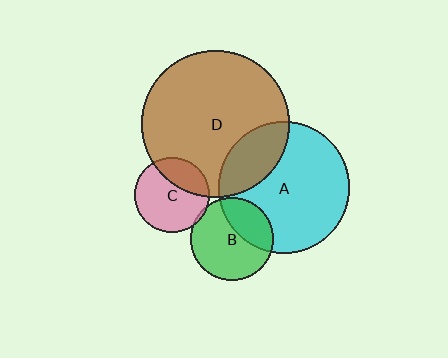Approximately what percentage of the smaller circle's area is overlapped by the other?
Approximately 30%.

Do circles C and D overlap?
Yes.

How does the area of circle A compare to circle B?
Approximately 2.5 times.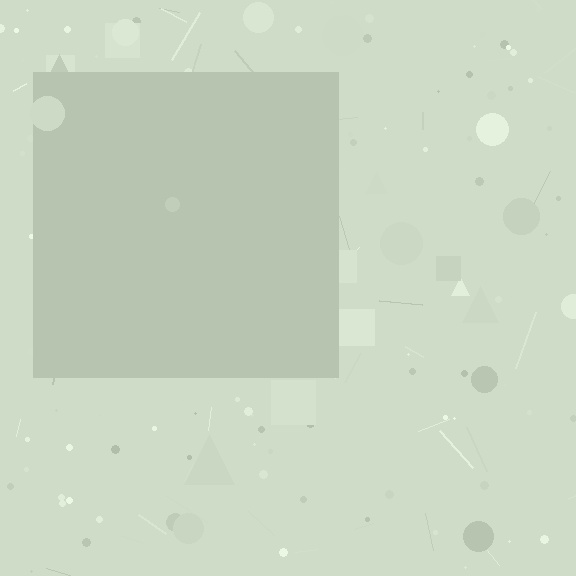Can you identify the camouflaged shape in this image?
The camouflaged shape is a square.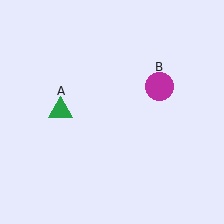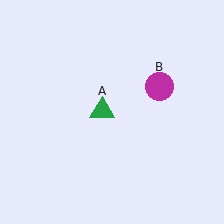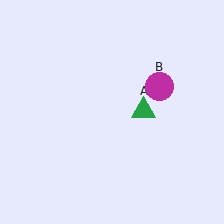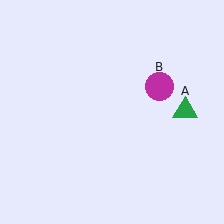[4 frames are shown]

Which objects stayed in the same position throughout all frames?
Magenta circle (object B) remained stationary.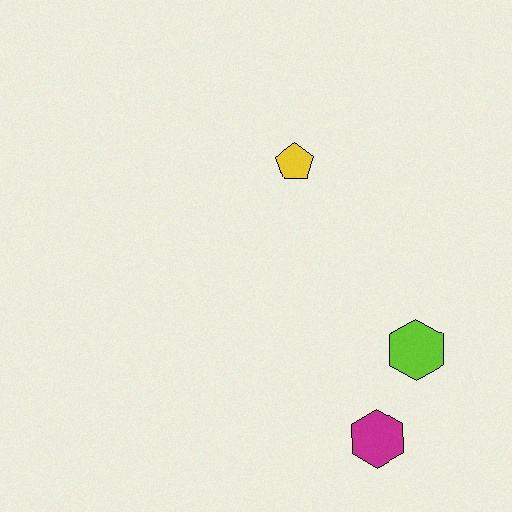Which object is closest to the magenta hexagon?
The lime hexagon is closest to the magenta hexagon.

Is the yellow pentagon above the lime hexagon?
Yes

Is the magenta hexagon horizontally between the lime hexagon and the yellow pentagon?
Yes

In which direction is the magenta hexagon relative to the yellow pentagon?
The magenta hexagon is below the yellow pentagon.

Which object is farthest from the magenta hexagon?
The yellow pentagon is farthest from the magenta hexagon.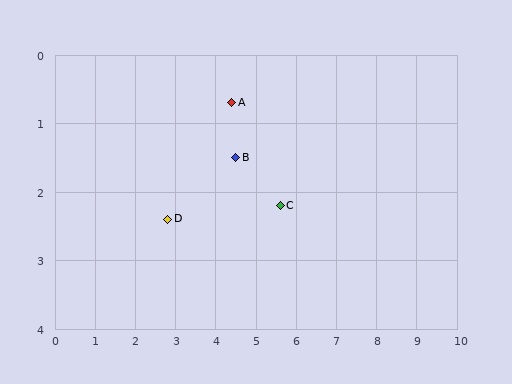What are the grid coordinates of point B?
Point B is at approximately (4.5, 1.5).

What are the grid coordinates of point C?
Point C is at approximately (5.6, 2.2).